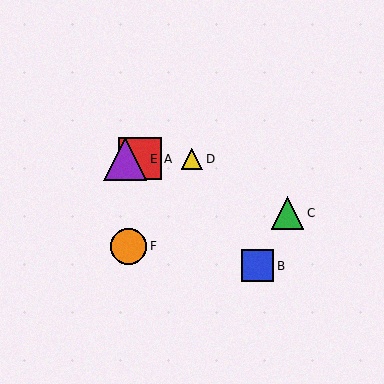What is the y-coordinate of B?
Object B is at y≈266.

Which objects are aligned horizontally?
Objects A, D, E are aligned horizontally.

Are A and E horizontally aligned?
Yes, both are at y≈159.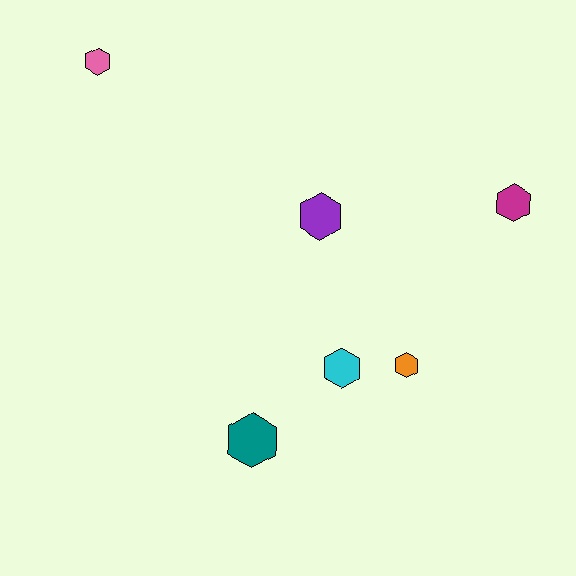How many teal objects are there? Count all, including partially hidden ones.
There is 1 teal object.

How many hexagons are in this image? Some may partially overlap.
There are 6 hexagons.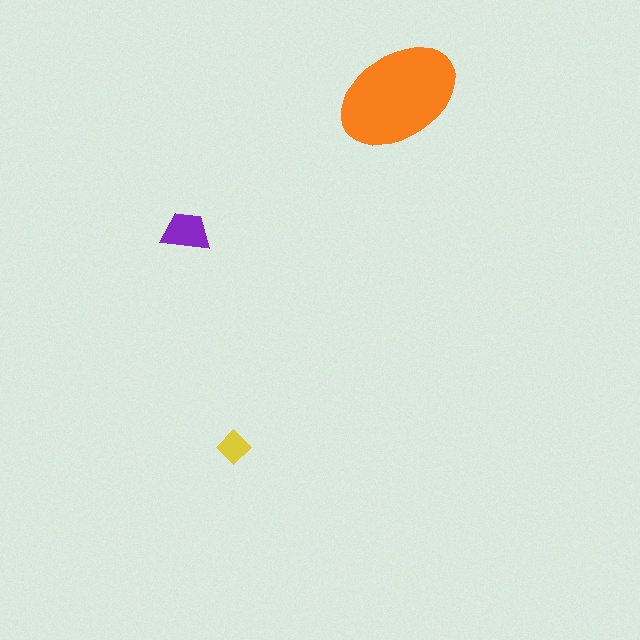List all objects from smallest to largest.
The yellow diamond, the purple trapezoid, the orange ellipse.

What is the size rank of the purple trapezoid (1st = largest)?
2nd.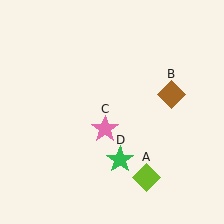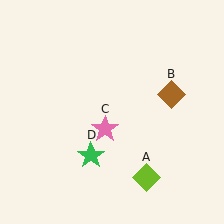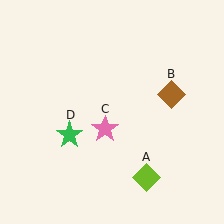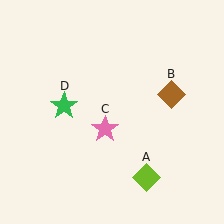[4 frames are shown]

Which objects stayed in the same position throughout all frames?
Lime diamond (object A) and brown diamond (object B) and pink star (object C) remained stationary.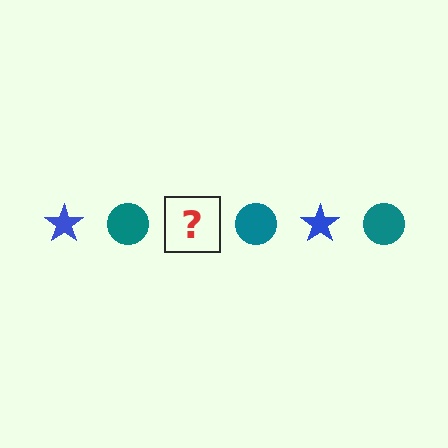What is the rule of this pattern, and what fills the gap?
The rule is that the pattern alternates between blue star and teal circle. The gap should be filled with a blue star.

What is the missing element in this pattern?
The missing element is a blue star.